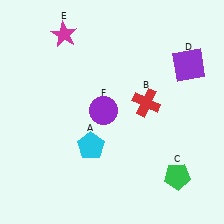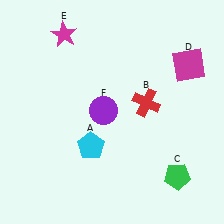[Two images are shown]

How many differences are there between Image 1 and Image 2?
There is 1 difference between the two images.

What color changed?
The square (D) changed from purple in Image 1 to magenta in Image 2.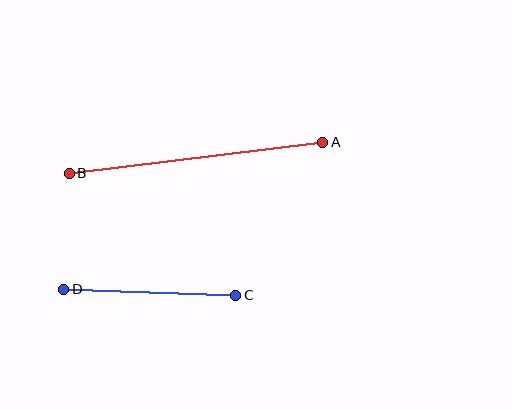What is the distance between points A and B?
The distance is approximately 255 pixels.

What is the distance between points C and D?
The distance is approximately 172 pixels.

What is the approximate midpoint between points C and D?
The midpoint is at approximately (150, 292) pixels.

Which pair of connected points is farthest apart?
Points A and B are farthest apart.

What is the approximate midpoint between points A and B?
The midpoint is at approximately (196, 158) pixels.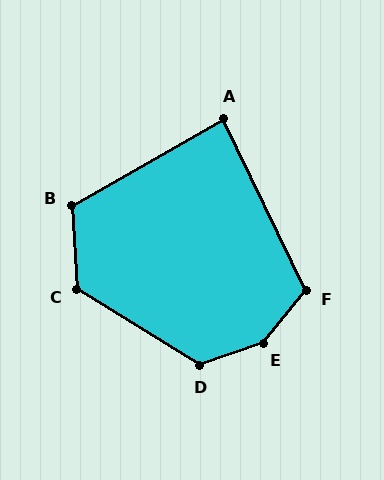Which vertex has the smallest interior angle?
A, at approximately 86 degrees.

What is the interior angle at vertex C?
Approximately 125 degrees (obtuse).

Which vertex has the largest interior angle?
E, at approximately 149 degrees.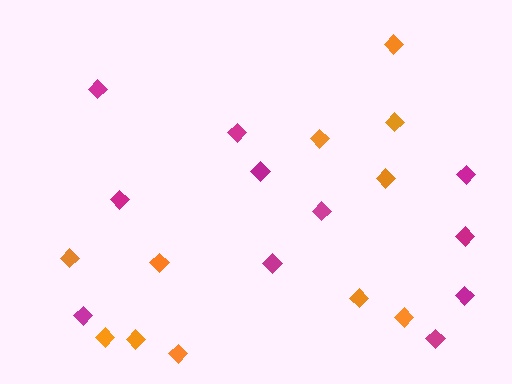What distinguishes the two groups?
There are 2 groups: one group of orange diamonds (11) and one group of magenta diamonds (11).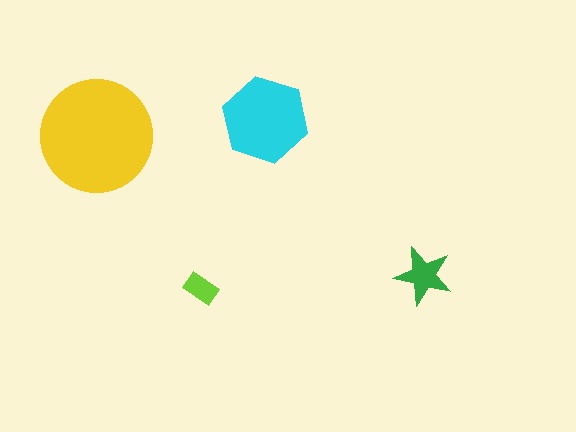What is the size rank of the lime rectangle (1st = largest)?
4th.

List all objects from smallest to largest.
The lime rectangle, the green star, the cyan hexagon, the yellow circle.